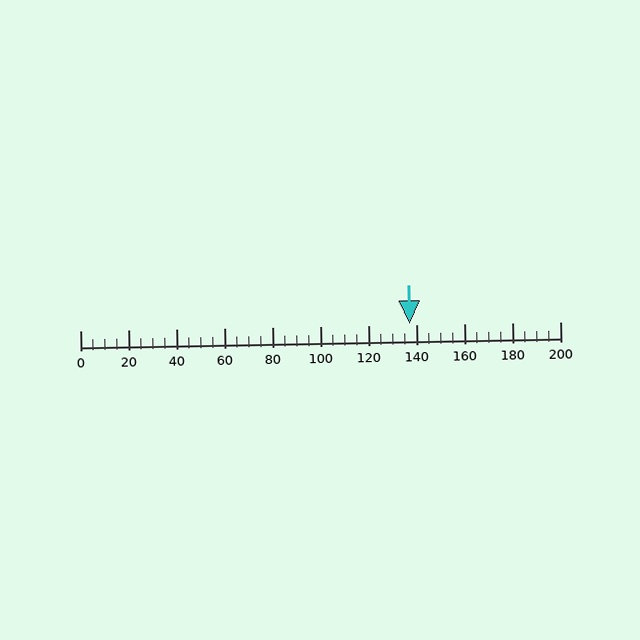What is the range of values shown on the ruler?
The ruler shows values from 0 to 200.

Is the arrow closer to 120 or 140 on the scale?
The arrow is closer to 140.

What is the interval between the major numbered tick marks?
The major tick marks are spaced 20 units apart.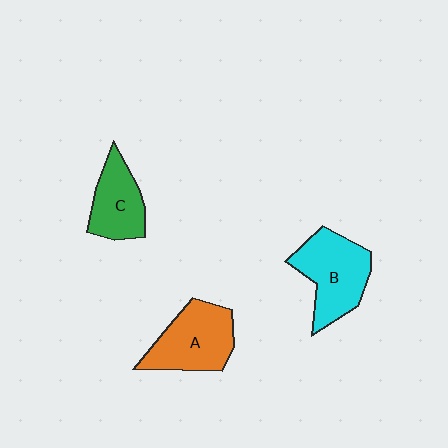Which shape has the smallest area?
Shape C (green).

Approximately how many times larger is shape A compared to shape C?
Approximately 1.3 times.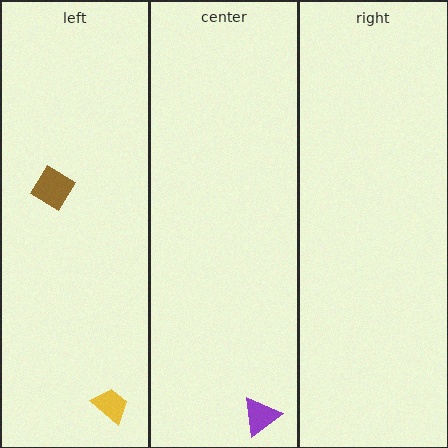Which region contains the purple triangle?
The center region.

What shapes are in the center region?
The purple triangle.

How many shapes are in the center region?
1.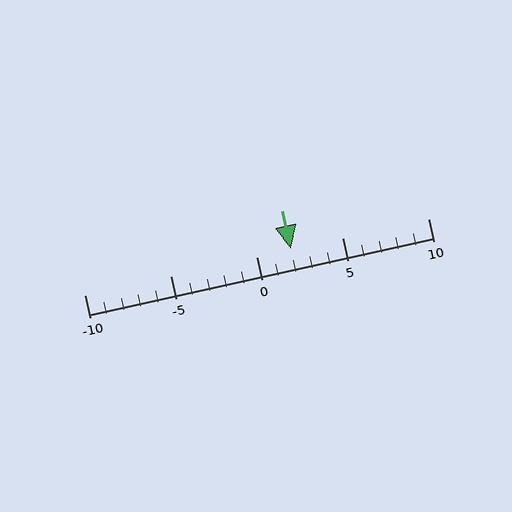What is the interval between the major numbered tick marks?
The major tick marks are spaced 5 units apart.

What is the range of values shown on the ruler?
The ruler shows values from -10 to 10.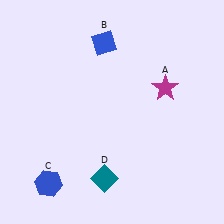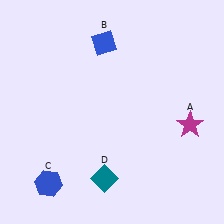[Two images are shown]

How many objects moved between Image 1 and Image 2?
1 object moved between the two images.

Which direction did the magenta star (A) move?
The magenta star (A) moved down.